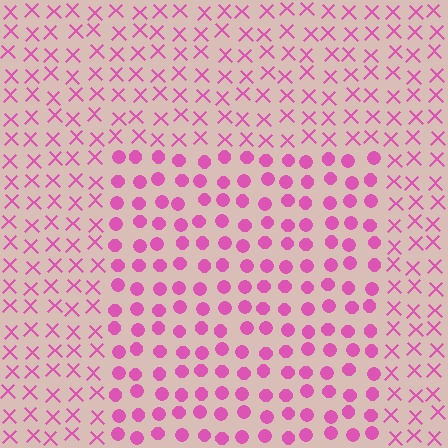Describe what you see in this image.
The image is filled with small pink elements arranged in a uniform grid. A rectangle-shaped region contains circles, while the surrounding area contains X marks. The boundary is defined purely by the change in element shape.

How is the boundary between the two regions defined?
The boundary is defined by a change in element shape: circles inside vs. X marks outside. All elements share the same color and spacing.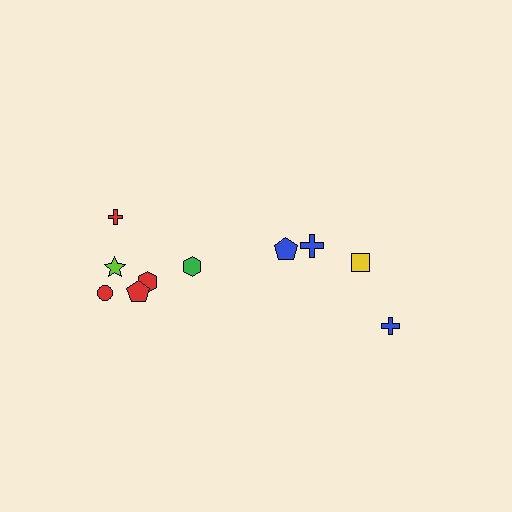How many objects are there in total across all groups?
There are 10 objects.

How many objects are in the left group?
There are 6 objects.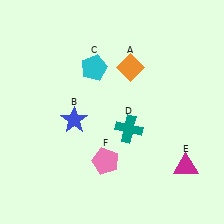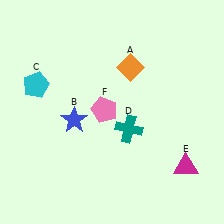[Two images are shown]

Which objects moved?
The objects that moved are: the cyan pentagon (C), the pink pentagon (F).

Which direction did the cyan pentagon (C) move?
The cyan pentagon (C) moved left.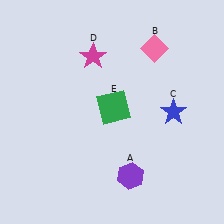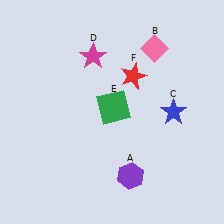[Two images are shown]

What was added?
A red star (F) was added in Image 2.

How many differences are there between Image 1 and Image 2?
There is 1 difference between the two images.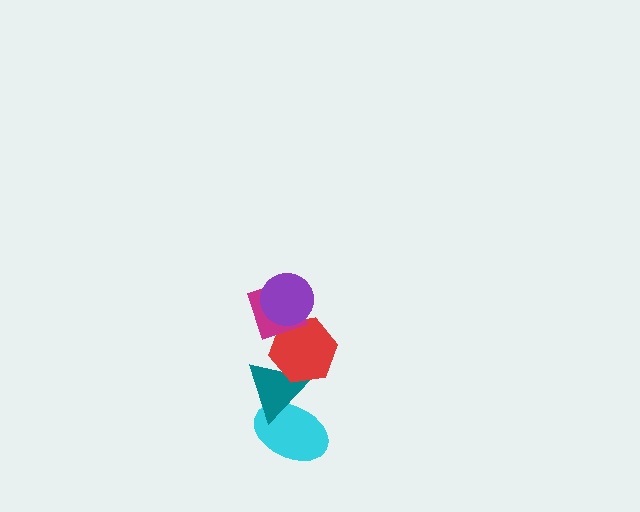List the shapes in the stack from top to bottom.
From top to bottom: the purple circle, the magenta diamond, the red hexagon, the teal triangle, the cyan ellipse.